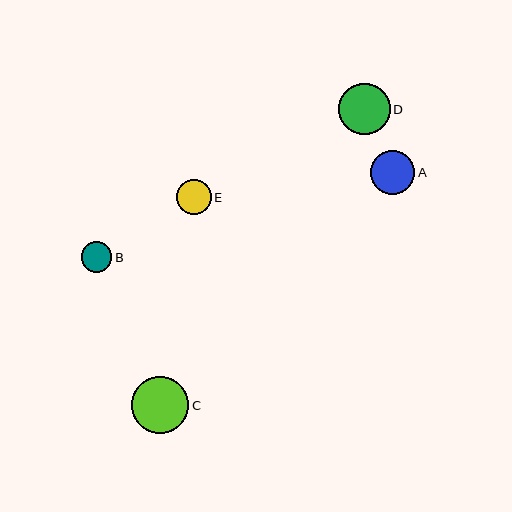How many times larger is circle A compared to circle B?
Circle A is approximately 1.4 times the size of circle B.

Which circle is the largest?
Circle C is the largest with a size of approximately 57 pixels.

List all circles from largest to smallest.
From largest to smallest: C, D, A, E, B.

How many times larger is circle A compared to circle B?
Circle A is approximately 1.4 times the size of circle B.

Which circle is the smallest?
Circle B is the smallest with a size of approximately 31 pixels.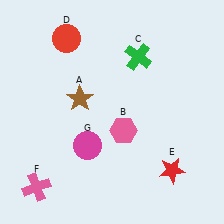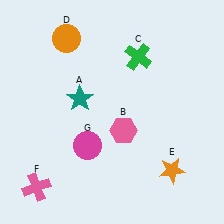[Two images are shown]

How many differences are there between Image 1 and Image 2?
There are 3 differences between the two images.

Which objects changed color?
A changed from brown to teal. D changed from red to orange. E changed from red to orange.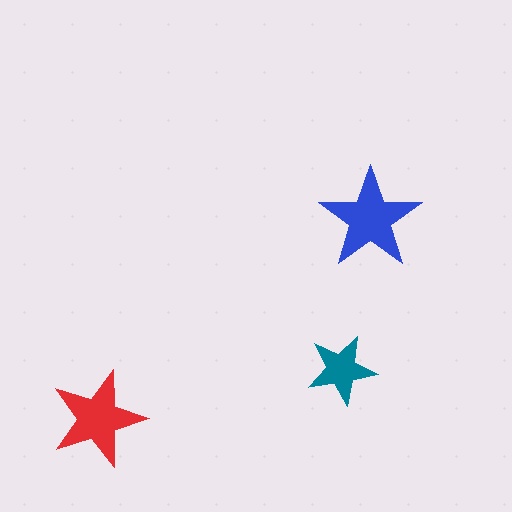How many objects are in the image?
There are 3 objects in the image.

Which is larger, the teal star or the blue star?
The blue one.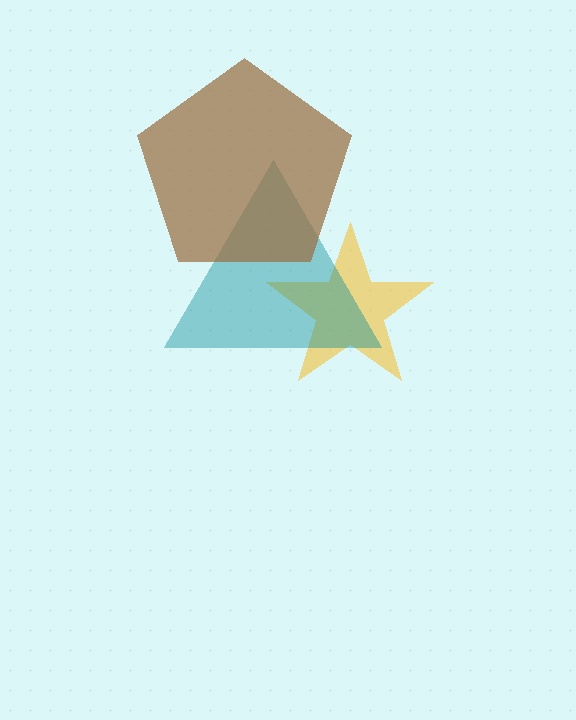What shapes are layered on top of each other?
The layered shapes are: a yellow star, a teal triangle, a brown pentagon.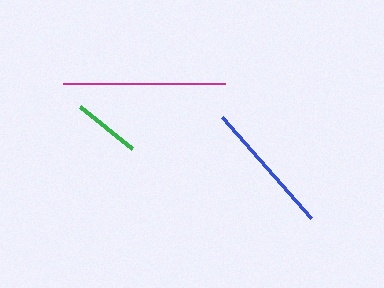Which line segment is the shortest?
The green line is the shortest at approximately 67 pixels.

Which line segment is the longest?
The magenta line is the longest at approximately 162 pixels.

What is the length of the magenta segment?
The magenta segment is approximately 162 pixels long.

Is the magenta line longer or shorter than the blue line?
The magenta line is longer than the blue line.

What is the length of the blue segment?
The blue segment is approximately 134 pixels long.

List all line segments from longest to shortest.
From longest to shortest: magenta, blue, green.